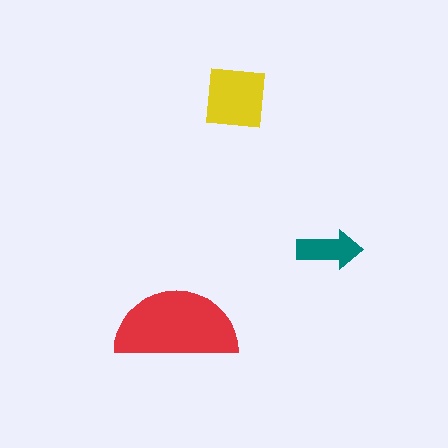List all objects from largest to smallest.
The red semicircle, the yellow square, the teal arrow.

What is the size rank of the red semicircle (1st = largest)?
1st.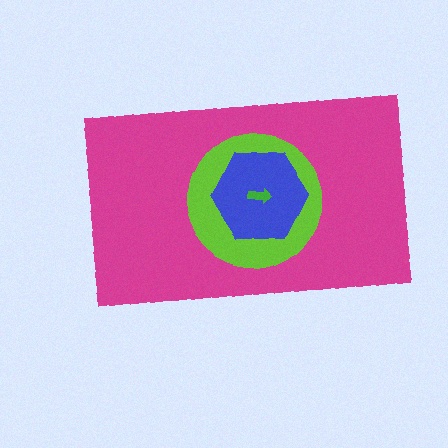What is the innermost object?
The green arrow.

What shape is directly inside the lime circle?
The blue hexagon.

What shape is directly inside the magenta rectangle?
The lime circle.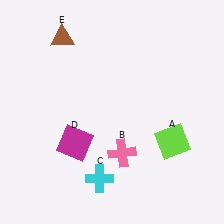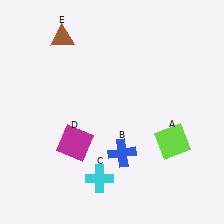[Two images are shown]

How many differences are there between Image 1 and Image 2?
There is 1 difference between the two images.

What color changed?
The cross (B) changed from pink in Image 1 to blue in Image 2.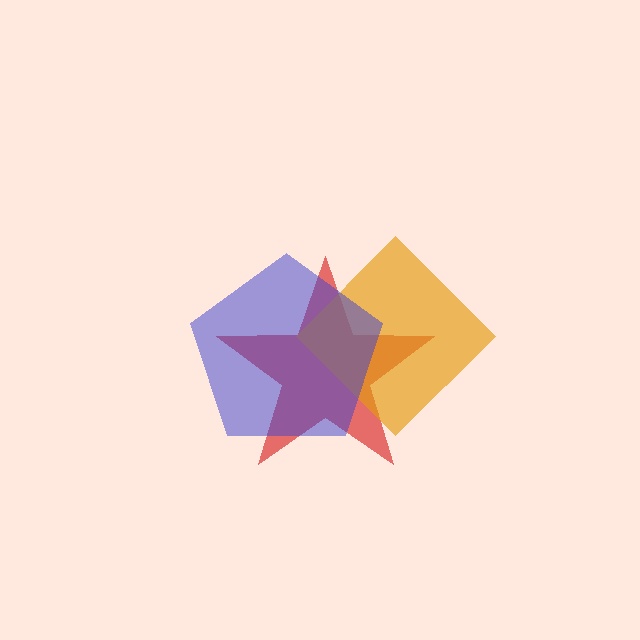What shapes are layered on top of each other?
The layered shapes are: a red star, an orange diamond, a blue pentagon.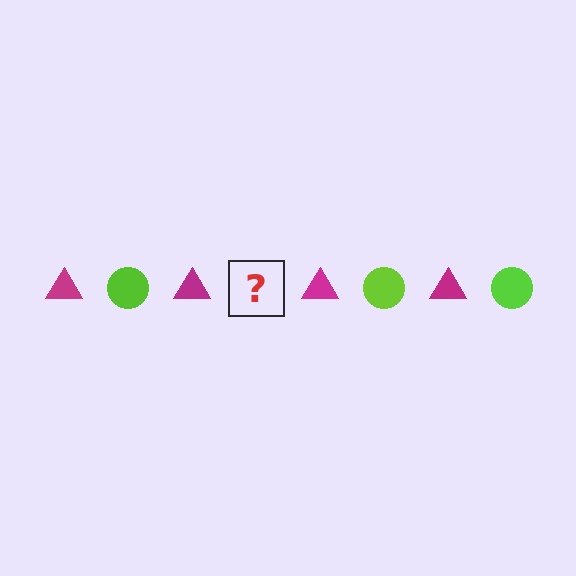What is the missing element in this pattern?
The missing element is a lime circle.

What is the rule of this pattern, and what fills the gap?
The rule is that the pattern alternates between magenta triangle and lime circle. The gap should be filled with a lime circle.